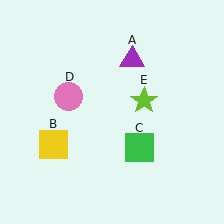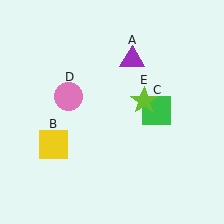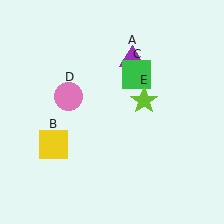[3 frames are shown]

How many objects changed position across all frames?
1 object changed position: green square (object C).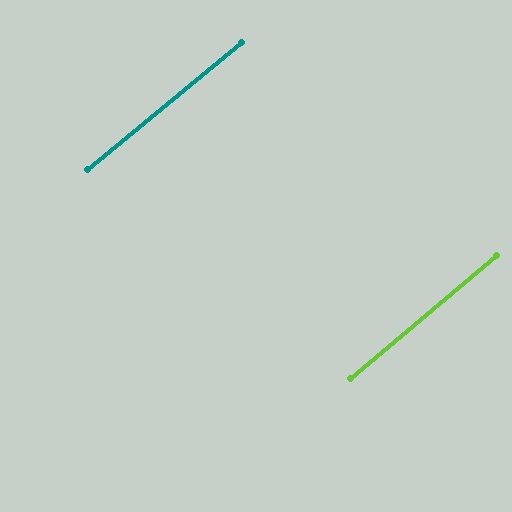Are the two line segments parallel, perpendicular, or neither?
Parallel — their directions differ by only 0.4°.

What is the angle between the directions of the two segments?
Approximately 0 degrees.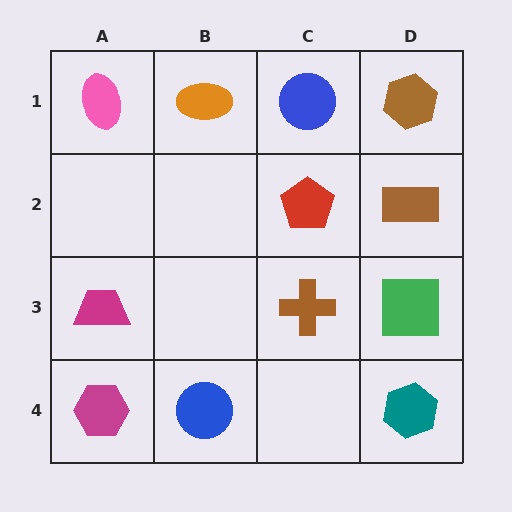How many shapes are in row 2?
2 shapes.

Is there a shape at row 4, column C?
No, that cell is empty.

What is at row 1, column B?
An orange ellipse.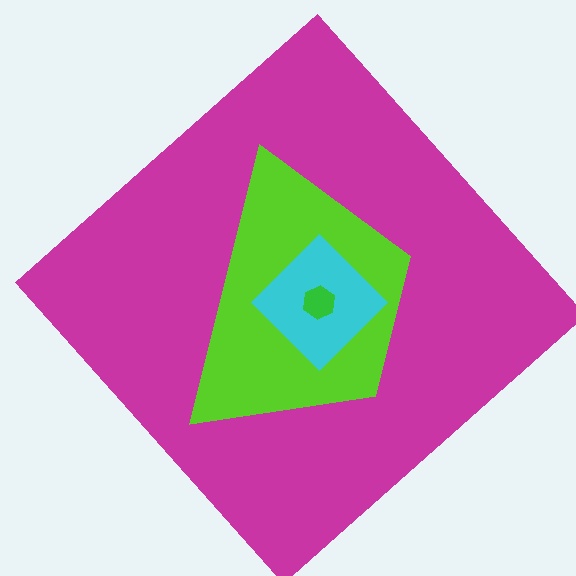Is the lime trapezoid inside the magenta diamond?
Yes.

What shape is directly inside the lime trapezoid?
The cyan diamond.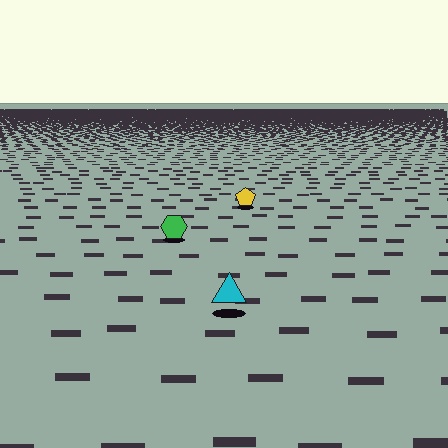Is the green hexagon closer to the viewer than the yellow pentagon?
Yes. The green hexagon is closer — you can tell from the texture gradient: the ground texture is coarser near it.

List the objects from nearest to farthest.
From nearest to farthest: the cyan triangle, the green hexagon, the yellow pentagon.